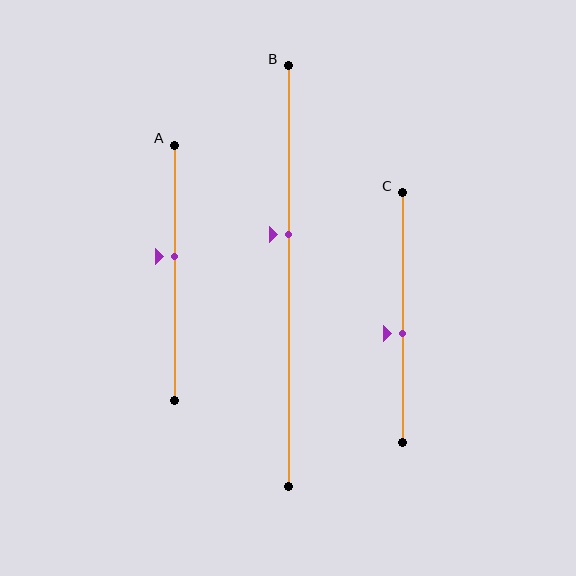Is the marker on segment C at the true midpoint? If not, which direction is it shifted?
No, the marker on segment C is shifted downward by about 6% of the segment length.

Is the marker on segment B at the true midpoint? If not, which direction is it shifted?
No, the marker on segment B is shifted upward by about 10% of the segment length.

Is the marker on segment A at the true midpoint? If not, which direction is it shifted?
No, the marker on segment A is shifted upward by about 7% of the segment length.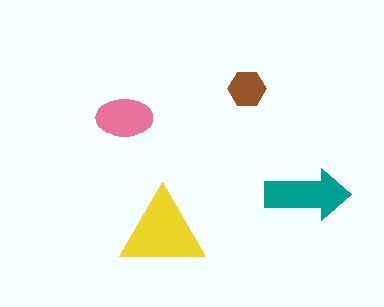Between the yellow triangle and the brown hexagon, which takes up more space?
The yellow triangle.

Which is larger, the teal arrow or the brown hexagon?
The teal arrow.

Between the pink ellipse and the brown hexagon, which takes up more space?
The pink ellipse.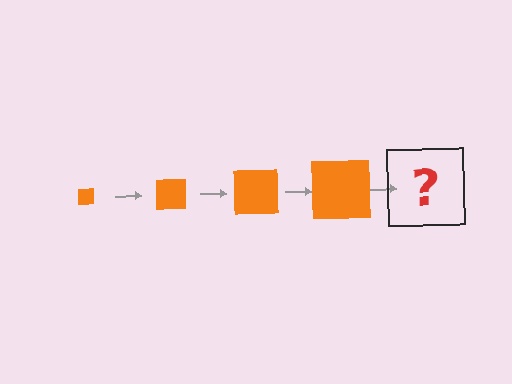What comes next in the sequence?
The next element should be an orange square, larger than the previous one.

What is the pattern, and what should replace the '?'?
The pattern is that the square gets progressively larger each step. The '?' should be an orange square, larger than the previous one.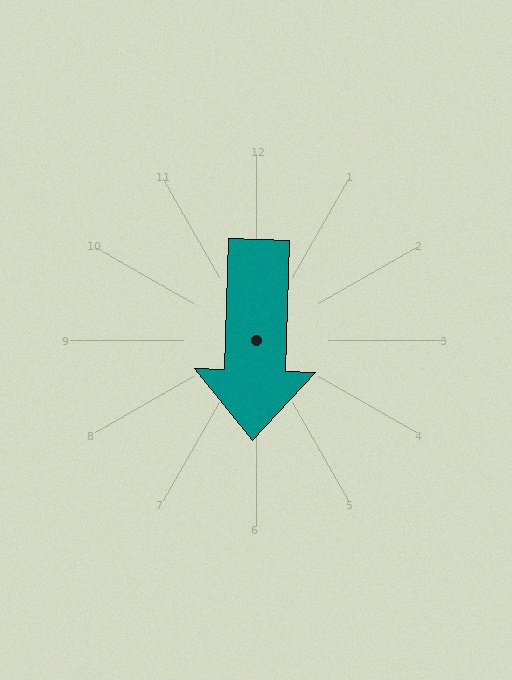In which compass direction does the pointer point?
South.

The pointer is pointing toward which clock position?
Roughly 6 o'clock.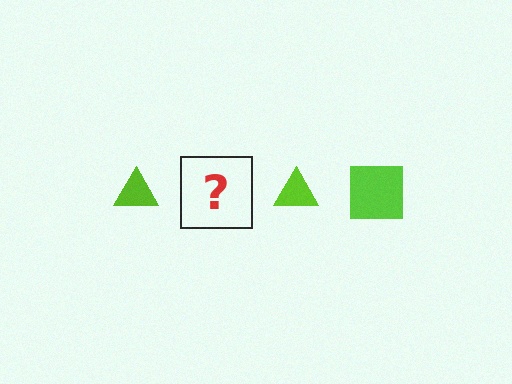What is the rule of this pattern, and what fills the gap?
The rule is that the pattern cycles through triangle, square shapes in lime. The gap should be filled with a lime square.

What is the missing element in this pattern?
The missing element is a lime square.